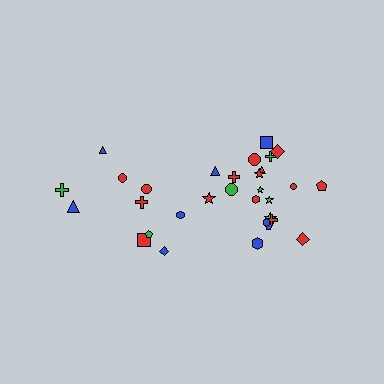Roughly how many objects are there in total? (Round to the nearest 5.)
Roughly 30 objects in total.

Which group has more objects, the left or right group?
The right group.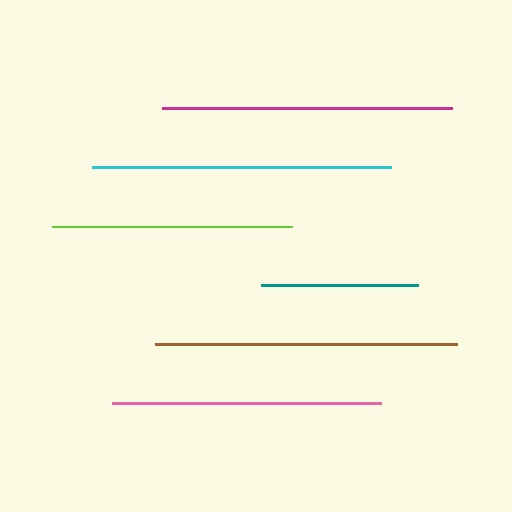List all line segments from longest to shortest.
From longest to shortest: brown, cyan, magenta, pink, lime, teal.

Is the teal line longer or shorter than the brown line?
The brown line is longer than the teal line.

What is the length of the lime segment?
The lime segment is approximately 240 pixels long.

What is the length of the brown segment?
The brown segment is approximately 301 pixels long.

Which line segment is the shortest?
The teal line is the shortest at approximately 157 pixels.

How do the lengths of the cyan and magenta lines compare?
The cyan and magenta lines are approximately the same length.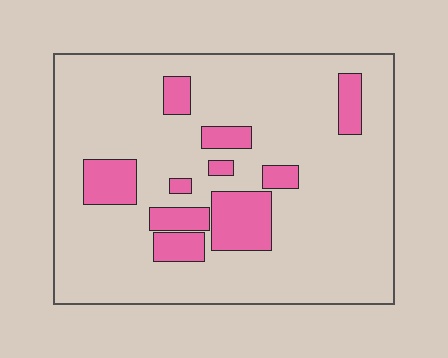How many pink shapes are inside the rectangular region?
10.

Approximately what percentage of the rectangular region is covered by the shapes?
Approximately 15%.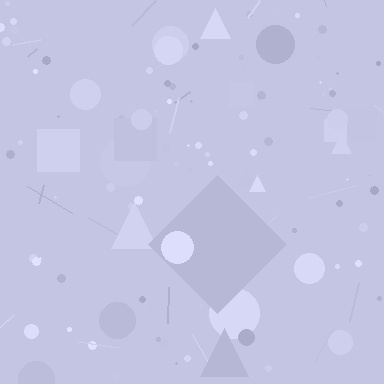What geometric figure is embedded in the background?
A diamond is embedded in the background.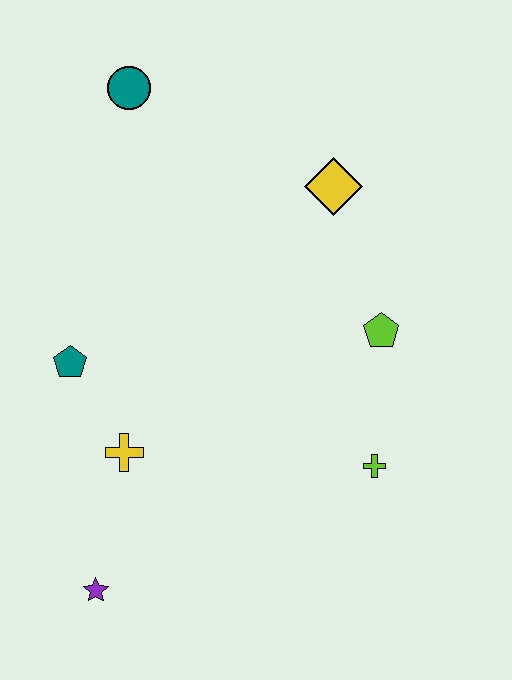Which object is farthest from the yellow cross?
The teal circle is farthest from the yellow cross.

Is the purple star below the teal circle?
Yes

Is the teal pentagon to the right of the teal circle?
No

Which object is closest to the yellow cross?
The teal pentagon is closest to the yellow cross.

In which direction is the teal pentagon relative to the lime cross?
The teal pentagon is to the left of the lime cross.